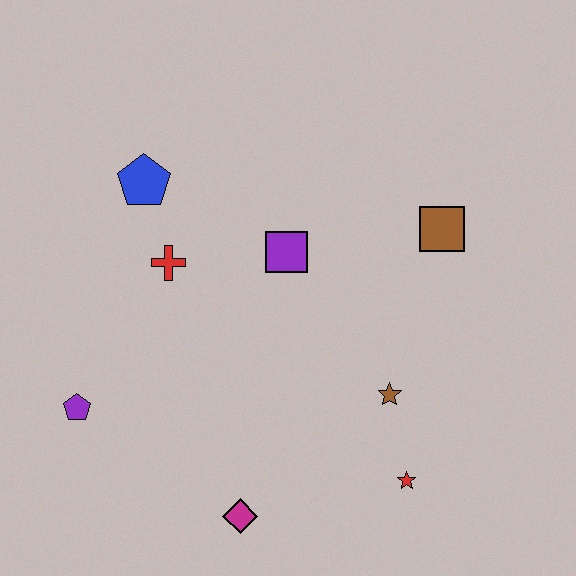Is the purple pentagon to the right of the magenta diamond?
No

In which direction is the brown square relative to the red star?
The brown square is above the red star.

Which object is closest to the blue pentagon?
The red cross is closest to the blue pentagon.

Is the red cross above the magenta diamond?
Yes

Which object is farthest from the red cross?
The red star is farthest from the red cross.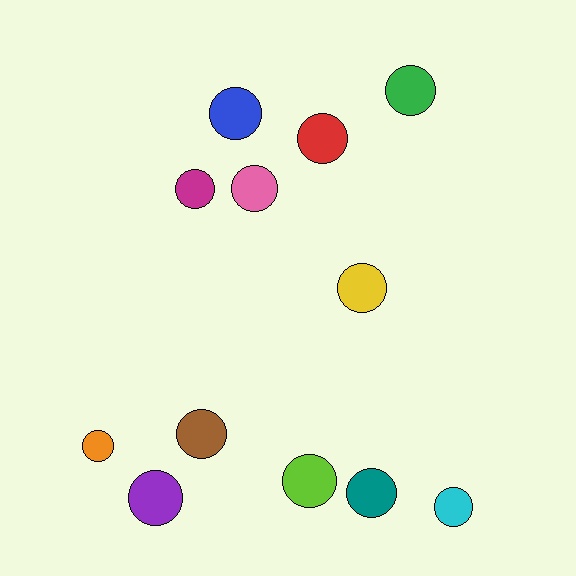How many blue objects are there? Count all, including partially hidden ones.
There is 1 blue object.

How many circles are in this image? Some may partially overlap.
There are 12 circles.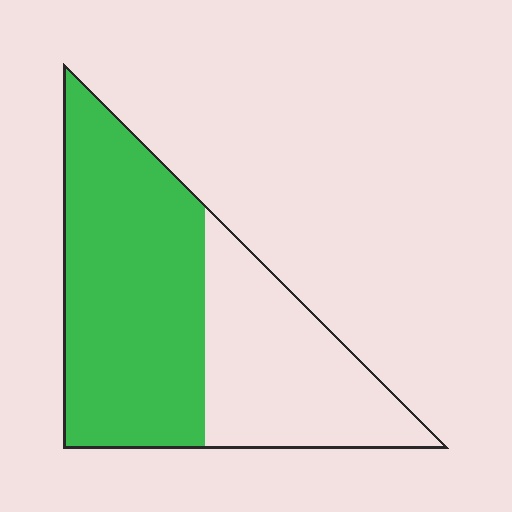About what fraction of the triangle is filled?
About three fifths (3/5).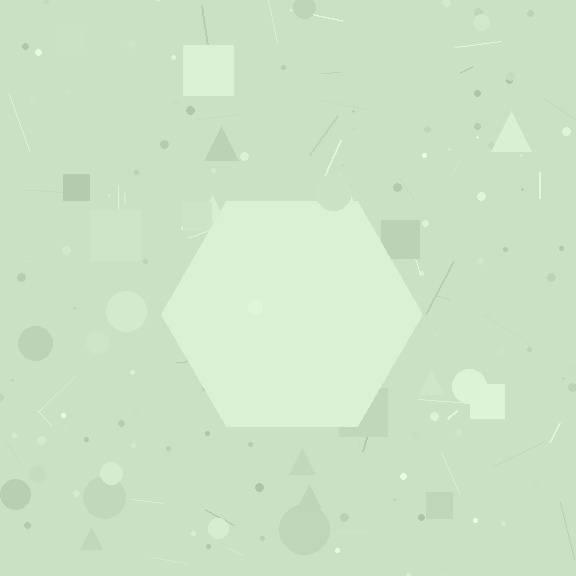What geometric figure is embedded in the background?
A hexagon is embedded in the background.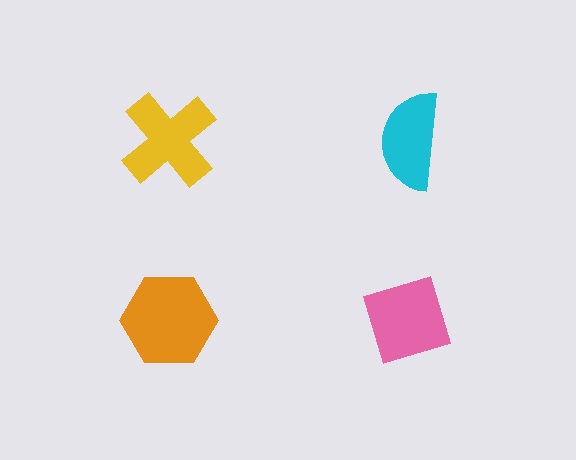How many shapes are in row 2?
2 shapes.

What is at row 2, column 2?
A pink diamond.